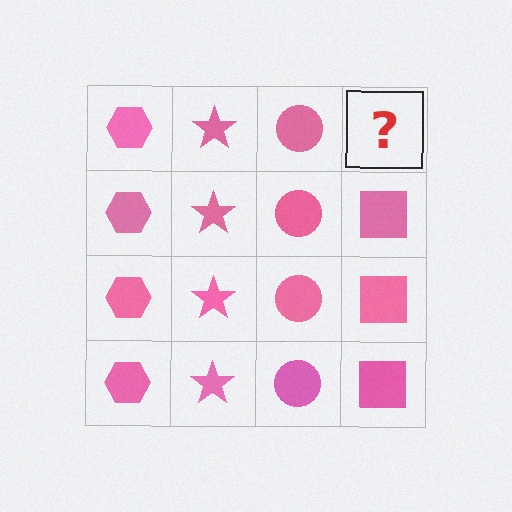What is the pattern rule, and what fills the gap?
The rule is that each column has a consistent shape. The gap should be filled with a pink square.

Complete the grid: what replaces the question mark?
The question mark should be replaced with a pink square.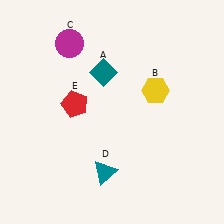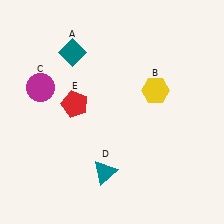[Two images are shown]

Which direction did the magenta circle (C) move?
The magenta circle (C) moved down.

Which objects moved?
The objects that moved are: the teal diamond (A), the magenta circle (C).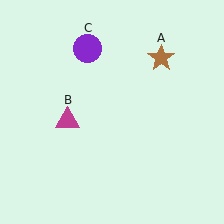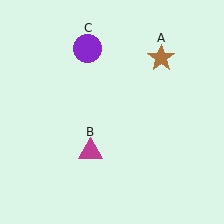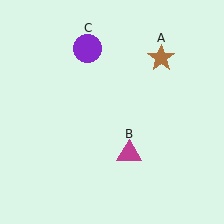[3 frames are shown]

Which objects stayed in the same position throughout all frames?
Brown star (object A) and purple circle (object C) remained stationary.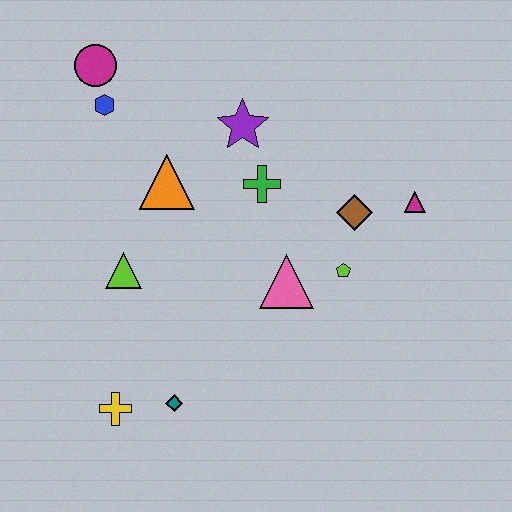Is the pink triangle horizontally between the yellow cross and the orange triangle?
No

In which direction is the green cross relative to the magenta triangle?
The green cross is to the left of the magenta triangle.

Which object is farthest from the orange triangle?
The magenta triangle is farthest from the orange triangle.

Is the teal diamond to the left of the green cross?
Yes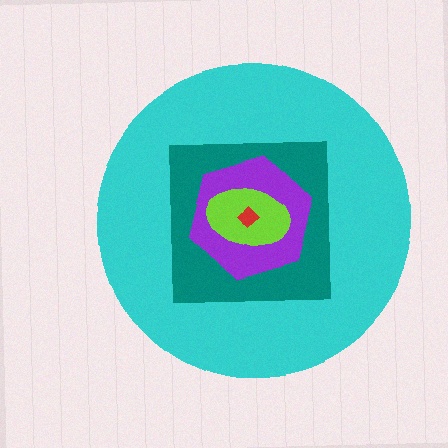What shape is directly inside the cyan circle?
The teal square.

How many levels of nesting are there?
5.